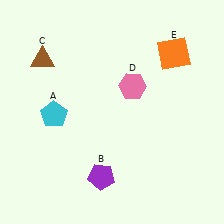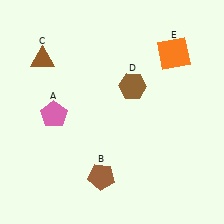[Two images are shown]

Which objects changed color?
A changed from cyan to pink. B changed from purple to brown. D changed from pink to brown.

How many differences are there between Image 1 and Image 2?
There are 3 differences between the two images.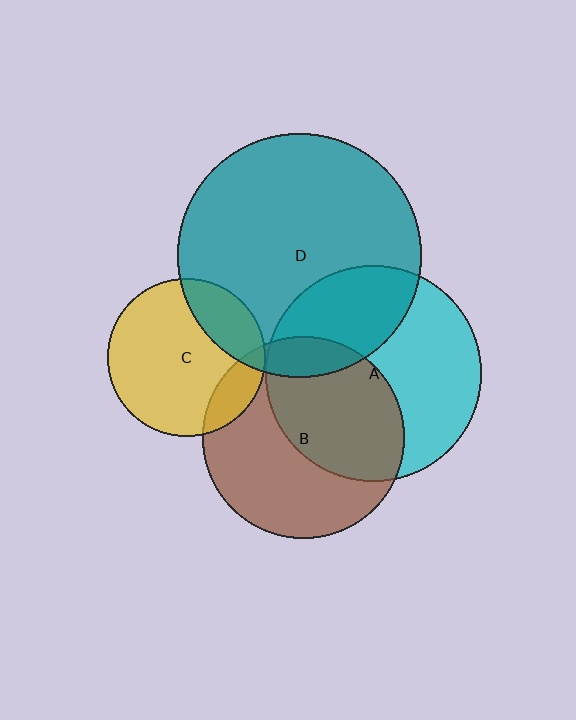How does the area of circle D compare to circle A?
Approximately 1.3 times.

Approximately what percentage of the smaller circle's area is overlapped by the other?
Approximately 45%.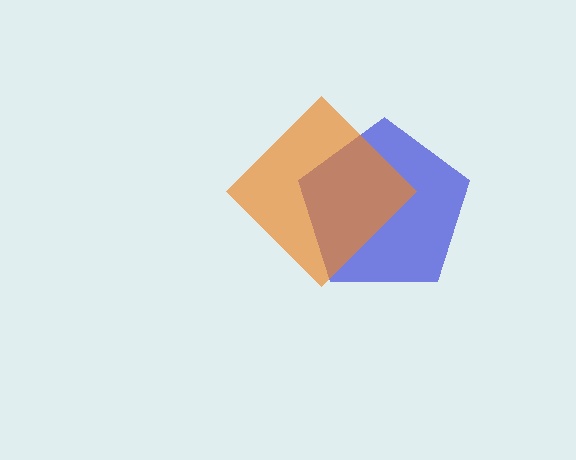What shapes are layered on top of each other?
The layered shapes are: a blue pentagon, an orange diamond.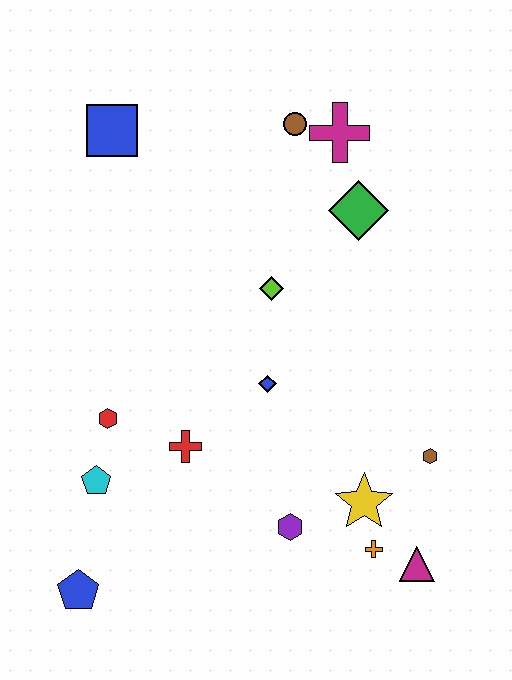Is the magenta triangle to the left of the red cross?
No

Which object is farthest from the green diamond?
The blue pentagon is farthest from the green diamond.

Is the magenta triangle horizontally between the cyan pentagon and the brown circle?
No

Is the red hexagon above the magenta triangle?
Yes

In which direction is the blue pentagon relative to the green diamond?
The blue pentagon is below the green diamond.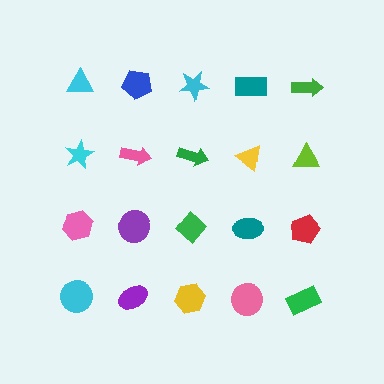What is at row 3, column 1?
A pink hexagon.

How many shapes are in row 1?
5 shapes.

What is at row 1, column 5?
A green arrow.